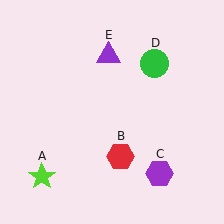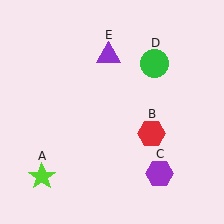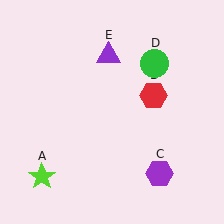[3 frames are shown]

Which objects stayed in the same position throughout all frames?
Lime star (object A) and purple hexagon (object C) and green circle (object D) and purple triangle (object E) remained stationary.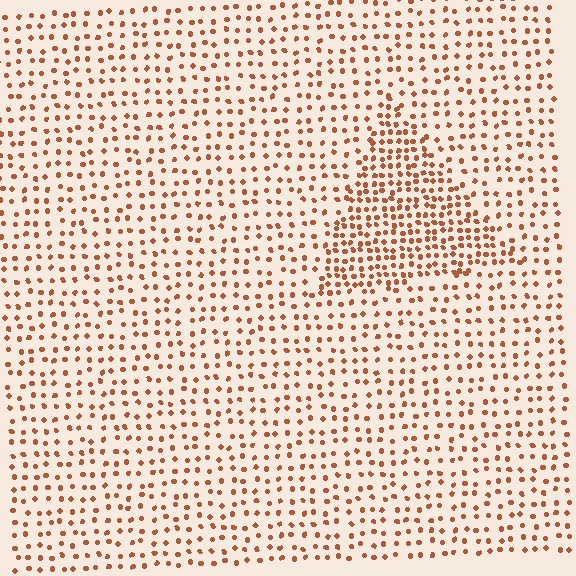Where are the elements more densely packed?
The elements are more densely packed inside the triangle boundary.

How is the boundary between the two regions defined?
The boundary is defined by a change in element density (approximately 1.9x ratio). All elements are the same color, size, and shape.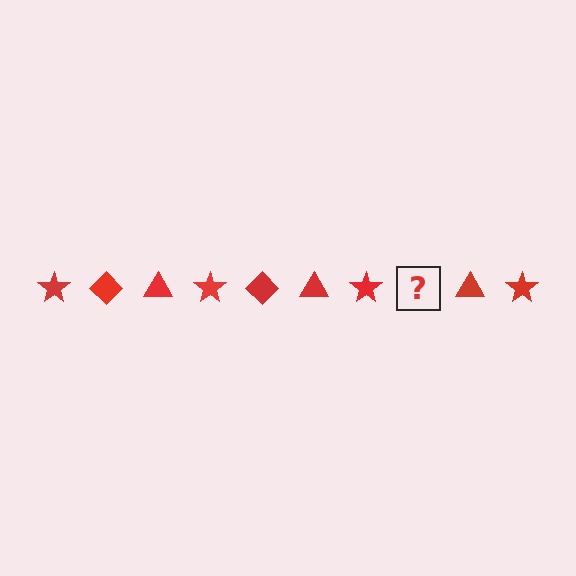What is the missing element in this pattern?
The missing element is a red diamond.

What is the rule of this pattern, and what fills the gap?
The rule is that the pattern cycles through star, diamond, triangle shapes in red. The gap should be filled with a red diamond.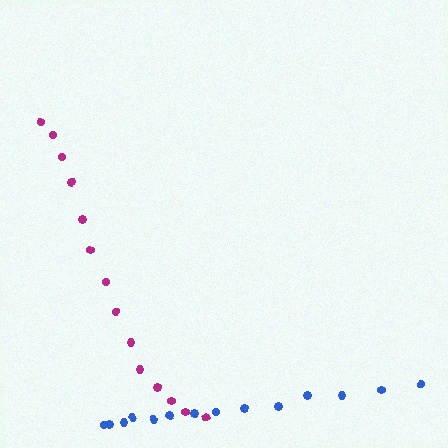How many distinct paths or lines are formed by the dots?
There are 2 distinct paths.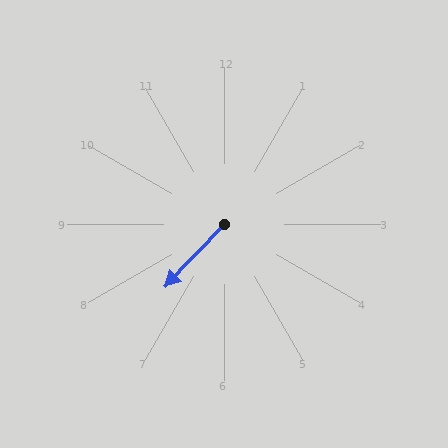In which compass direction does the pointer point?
Southwest.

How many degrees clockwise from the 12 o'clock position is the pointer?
Approximately 223 degrees.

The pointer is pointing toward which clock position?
Roughly 7 o'clock.